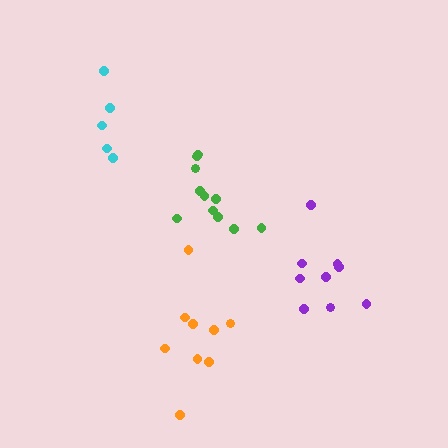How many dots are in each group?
Group 1: 11 dots, Group 2: 9 dots, Group 3: 9 dots, Group 4: 5 dots (34 total).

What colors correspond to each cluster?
The clusters are colored: green, orange, purple, cyan.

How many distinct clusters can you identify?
There are 4 distinct clusters.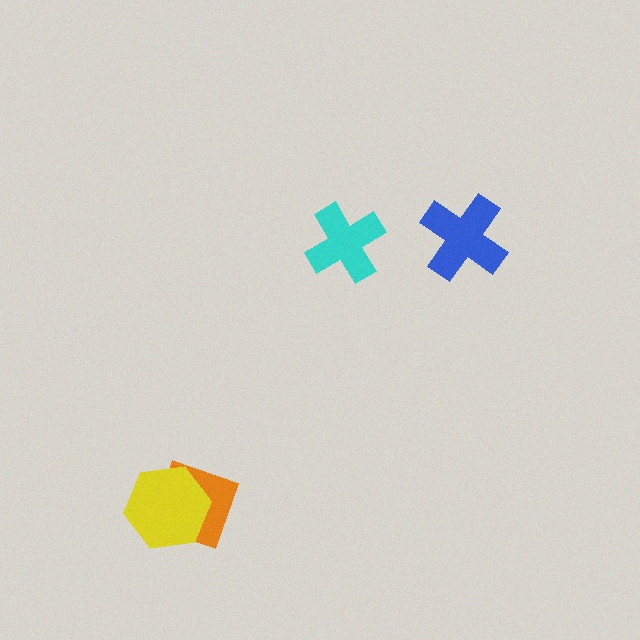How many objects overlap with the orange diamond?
1 object overlaps with the orange diamond.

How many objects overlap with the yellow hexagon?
1 object overlaps with the yellow hexagon.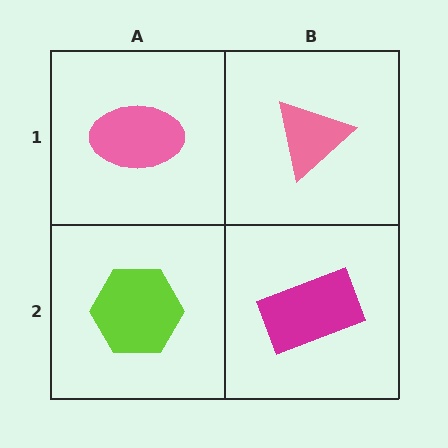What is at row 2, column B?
A magenta rectangle.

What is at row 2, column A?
A lime hexagon.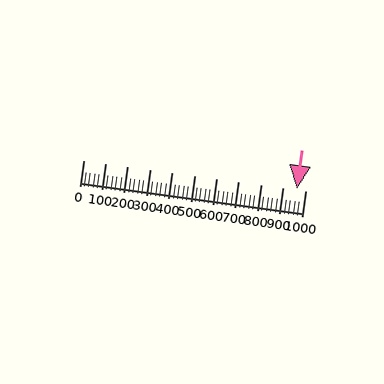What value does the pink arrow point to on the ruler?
The pink arrow points to approximately 963.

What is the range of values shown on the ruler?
The ruler shows values from 0 to 1000.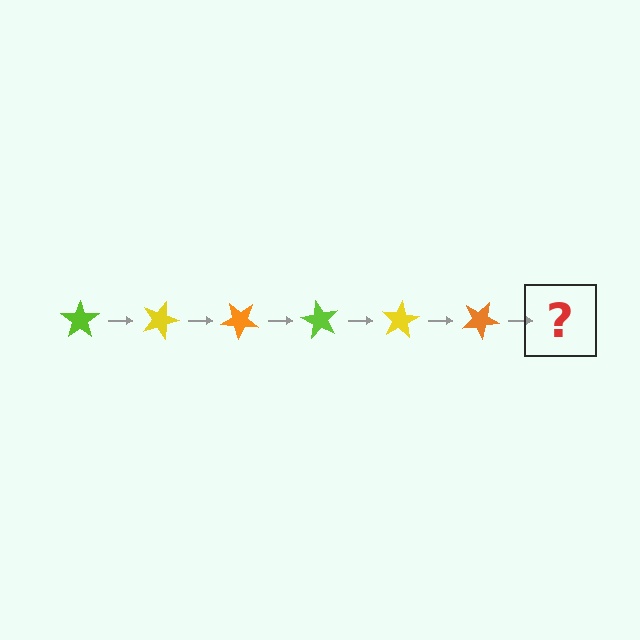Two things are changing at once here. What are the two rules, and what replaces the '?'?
The two rules are that it rotates 20 degrees each step and the color cycles through lime, yellow, and orange. The '?' should be a lime star, rotated 120 degrees from the start.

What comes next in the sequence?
The next element should be a lime star, rotated 120 degrees from the start.